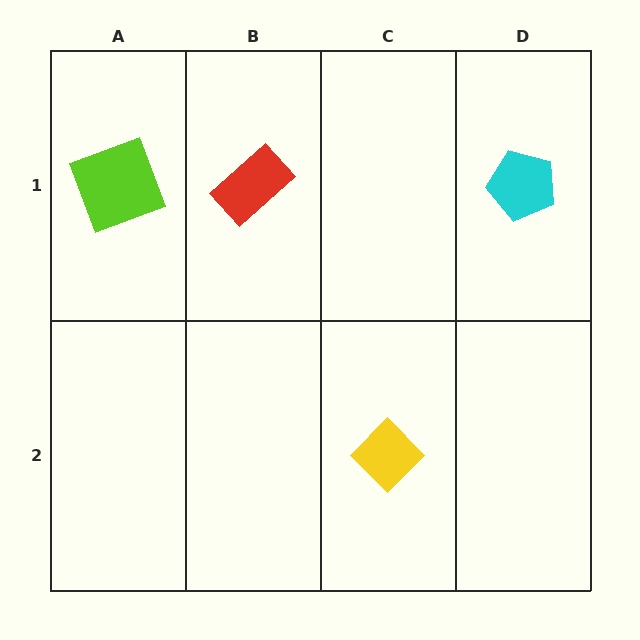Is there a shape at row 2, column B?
No, that cell is empty.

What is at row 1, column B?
A red rectangle.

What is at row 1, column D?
A cyan pentagon.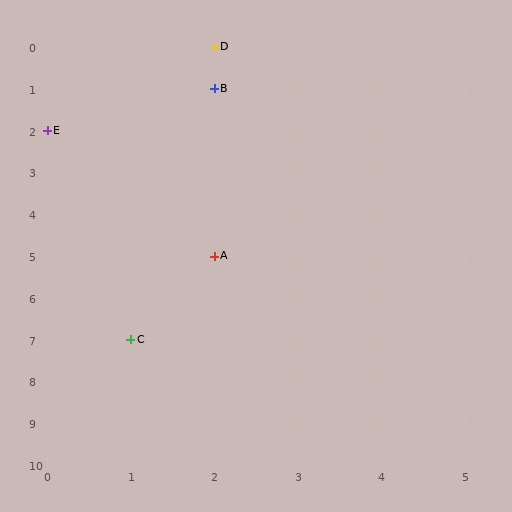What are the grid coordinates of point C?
Point C is at grid coordinates (1, 7).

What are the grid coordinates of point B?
Point B is at grid coordinates (2, 1).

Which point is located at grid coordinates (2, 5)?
Point A is at (2, 5).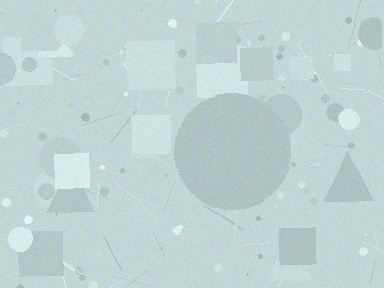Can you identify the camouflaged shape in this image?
The camouflaged shape is a circle.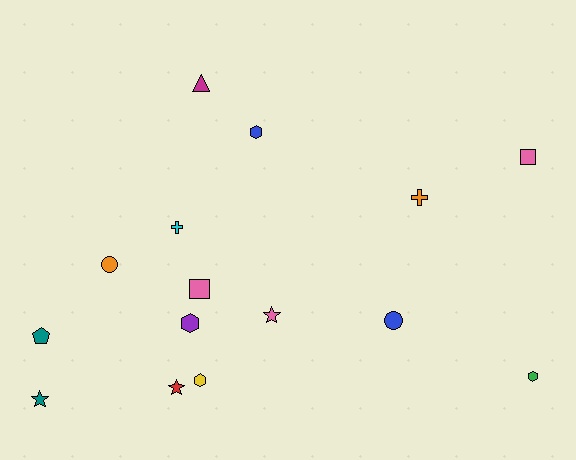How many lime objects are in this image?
There are no lime objects.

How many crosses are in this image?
There are 2 crosses.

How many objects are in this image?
There are 15 objects.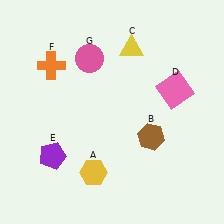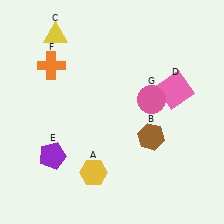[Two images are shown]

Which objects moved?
The objects that moved are: the yellow triangle (C), the pink circle (G).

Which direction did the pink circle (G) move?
The pink circle (G) moved right.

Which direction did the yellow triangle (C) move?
The yellow triangle (C) moved left.